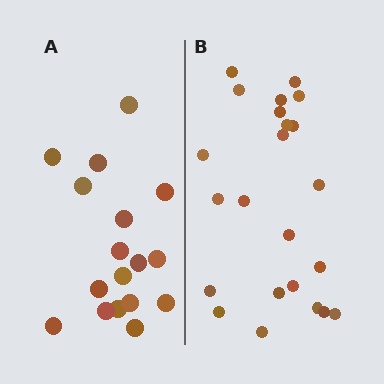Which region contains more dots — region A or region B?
Region B (the right region) has more dots.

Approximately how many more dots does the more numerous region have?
Region B has about 6 more dots than region A.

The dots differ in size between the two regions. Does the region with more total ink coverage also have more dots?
No. Region A has more total ink coverage because its dots are larger, but region B actually contains more individual dots. Total area can be misleading — the number of items is what matters here.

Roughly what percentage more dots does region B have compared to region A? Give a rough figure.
About 35% more.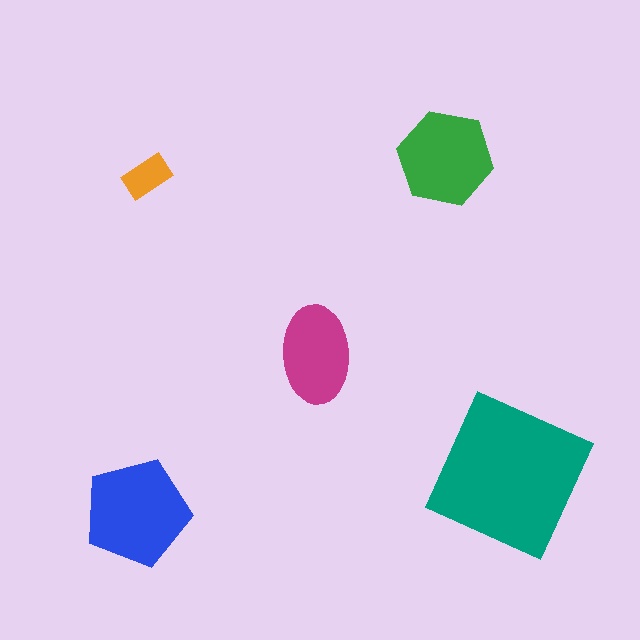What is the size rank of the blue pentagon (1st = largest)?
2nd.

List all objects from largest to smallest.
The teal square, the blue pentagon, the green hexagon, the magenta ellipse, the orange rectangle.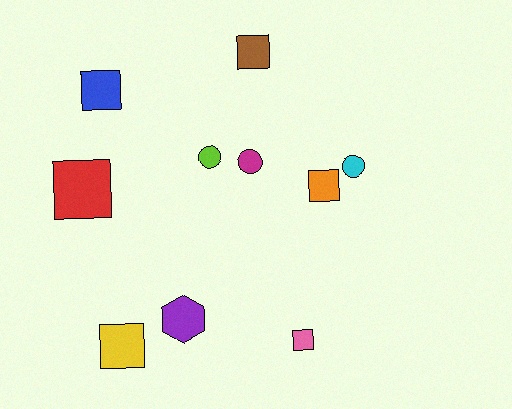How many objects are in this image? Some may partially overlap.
There are 10 objects.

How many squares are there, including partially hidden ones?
There are 6 squares.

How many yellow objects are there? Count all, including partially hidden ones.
There is 1 yellow object.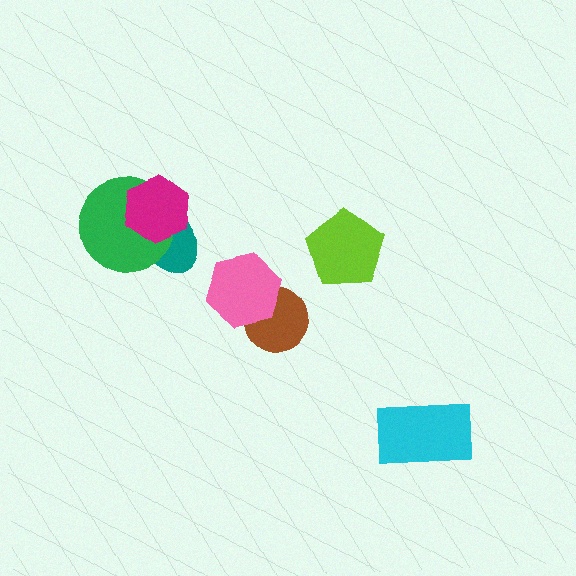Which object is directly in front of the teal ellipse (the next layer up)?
The green circle is directly in front of the teal ellipse.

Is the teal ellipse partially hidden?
Yes, it is partially covered by another shape.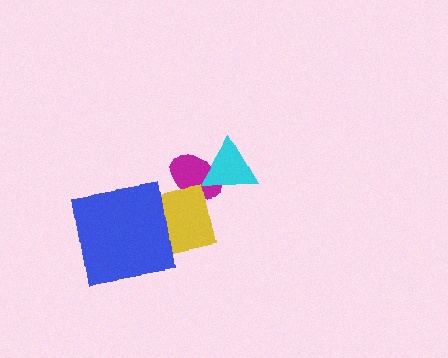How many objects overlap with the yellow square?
2 objects overlap with the yellow square.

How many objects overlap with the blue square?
1 object overlaps with the blue square.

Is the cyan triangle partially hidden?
No, no other shape covers it.